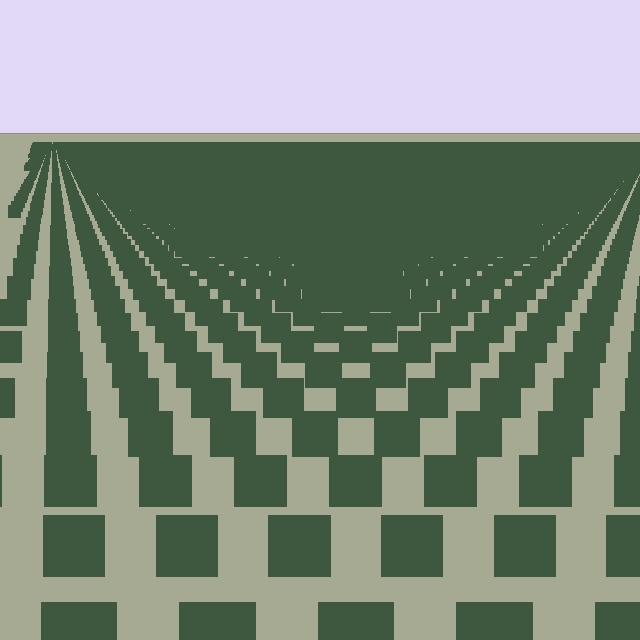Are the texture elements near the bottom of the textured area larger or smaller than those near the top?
Larger. Near the bottom, elements are closer to the viewer and appear at a bigger on-screen size.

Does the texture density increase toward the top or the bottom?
Density increases toward the top.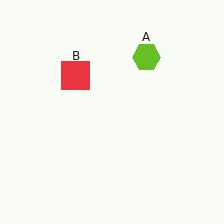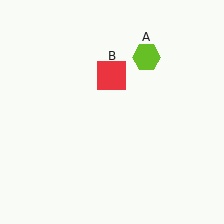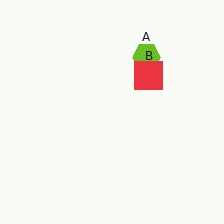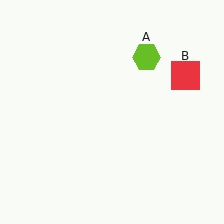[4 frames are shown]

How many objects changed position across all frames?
1 object changed position: red square (object B).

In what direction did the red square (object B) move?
The red square (object B) moved right.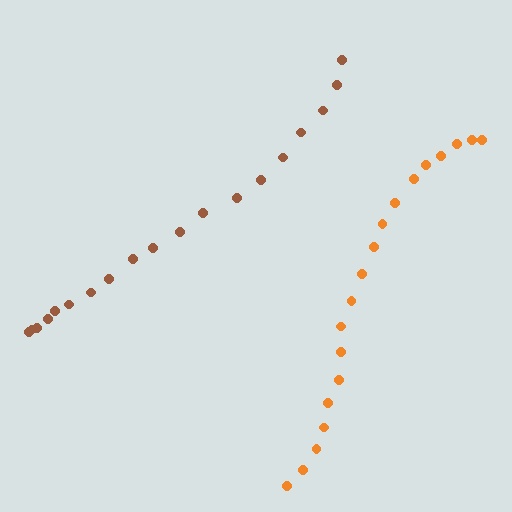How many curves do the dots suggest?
There are 2 distinct paths.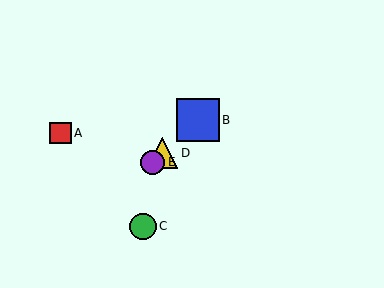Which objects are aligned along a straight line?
Objects B, D, E are aligned along a straight line.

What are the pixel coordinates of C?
Object C is at (143, 226).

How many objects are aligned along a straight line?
3 objects (B, D, E) are aligned along a straight line.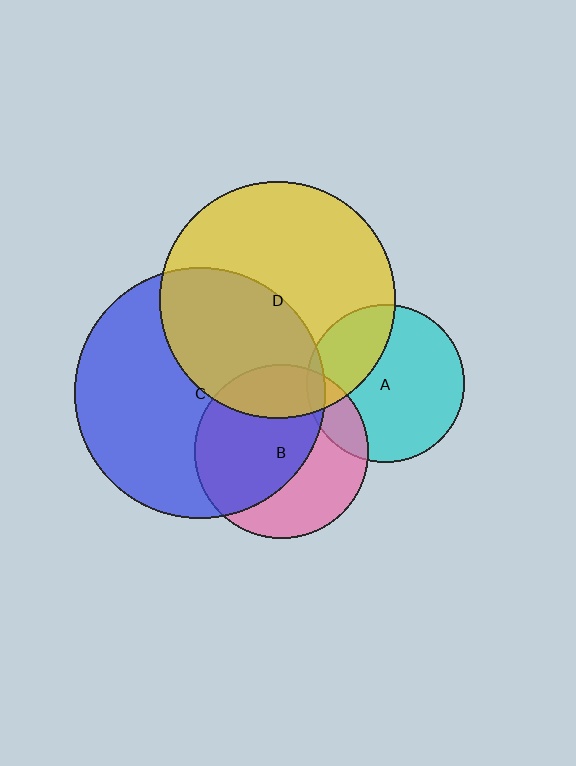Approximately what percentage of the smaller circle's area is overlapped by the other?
Approximately 40%.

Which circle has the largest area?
Circle C (blue).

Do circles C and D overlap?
Yes.